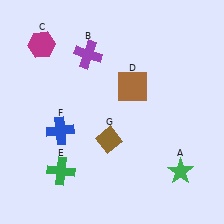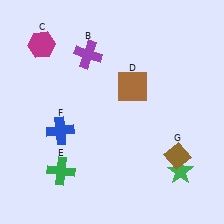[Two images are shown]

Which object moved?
The brown diamond (G) moved right.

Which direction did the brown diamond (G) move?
The brown diamond (G) moved right.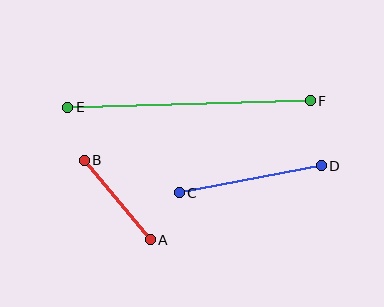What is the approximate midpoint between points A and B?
The midpoint is at approximately (117, 200) pixels.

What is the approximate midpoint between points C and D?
The midpoint is at approximately (250, 179) pixels.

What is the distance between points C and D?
The distance is approximately 145 pixels.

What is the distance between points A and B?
The distance is approximately 104 pixels.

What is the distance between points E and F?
The distance is approximately 243 pixels.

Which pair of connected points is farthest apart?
Points E and F are farthest apart.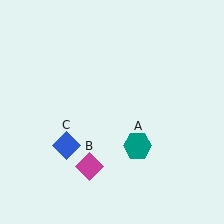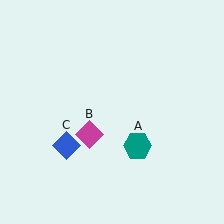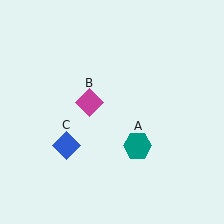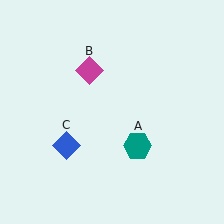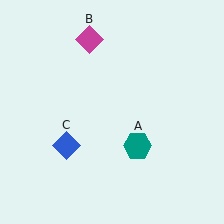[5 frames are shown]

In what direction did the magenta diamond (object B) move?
The magenta diamond (object B) moved up.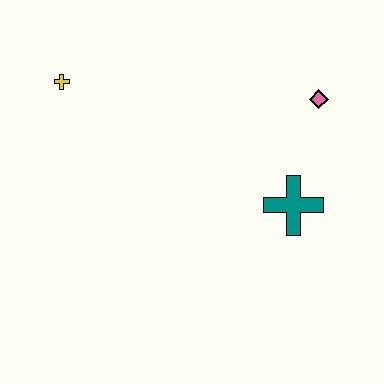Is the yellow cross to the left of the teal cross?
Yes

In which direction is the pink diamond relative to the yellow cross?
The pink diamond is to the right of the yellow cross.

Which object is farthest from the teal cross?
The yellow cross is farthest from the teal cross.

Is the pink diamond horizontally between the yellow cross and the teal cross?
No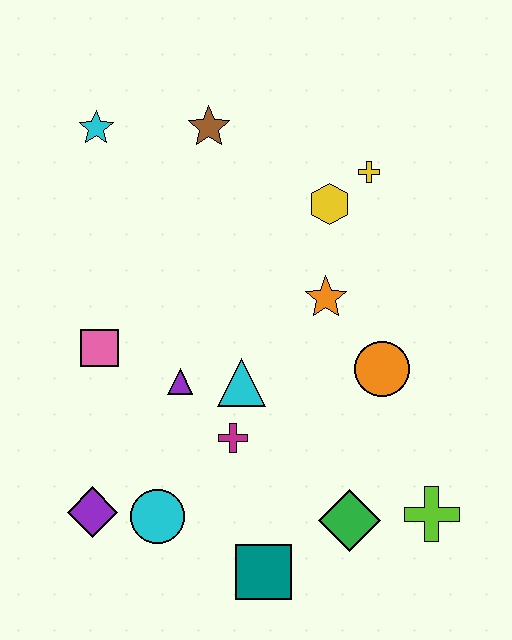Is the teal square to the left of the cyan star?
No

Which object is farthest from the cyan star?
The lime cross is farthest from the cyan star.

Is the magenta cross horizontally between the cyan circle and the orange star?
Yes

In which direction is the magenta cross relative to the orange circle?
The magenta cross is to the left of the orange circle.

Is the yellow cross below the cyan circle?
No